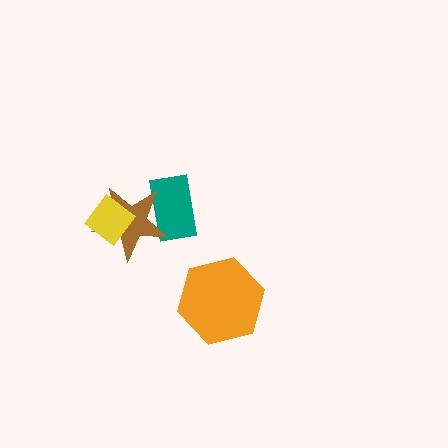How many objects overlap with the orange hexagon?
0 objects overlap with the orange hexagon.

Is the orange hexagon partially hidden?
No, no other shape covers it.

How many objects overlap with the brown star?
2 objects overlap with the brown star.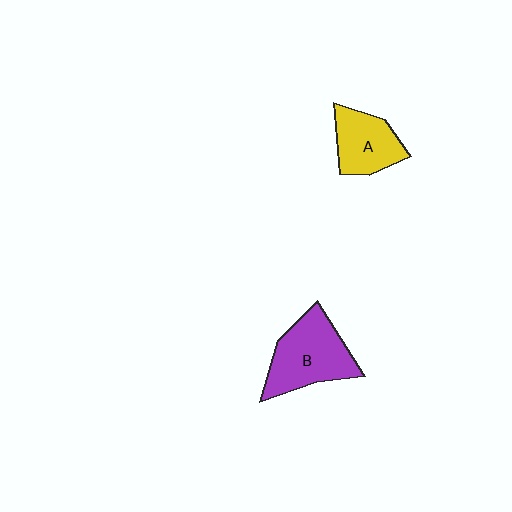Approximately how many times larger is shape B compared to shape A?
Approximately 1.4 times.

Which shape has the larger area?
Shape B (purple).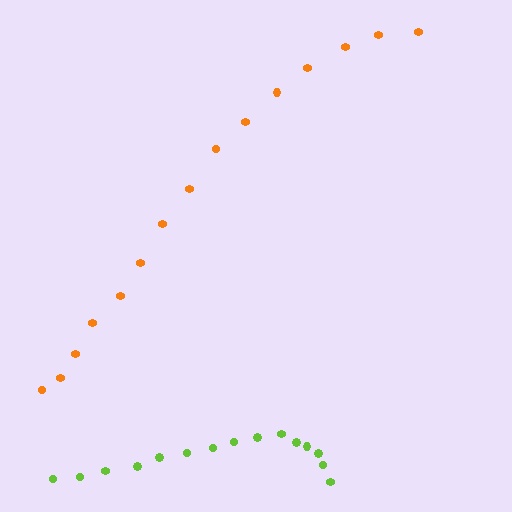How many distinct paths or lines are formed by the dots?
There are 2 distinct paths.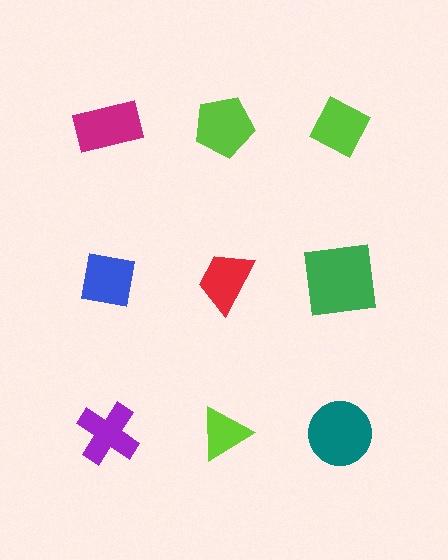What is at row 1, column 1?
A magenta rectangle.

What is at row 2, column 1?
A blue square.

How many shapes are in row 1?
3 shapes.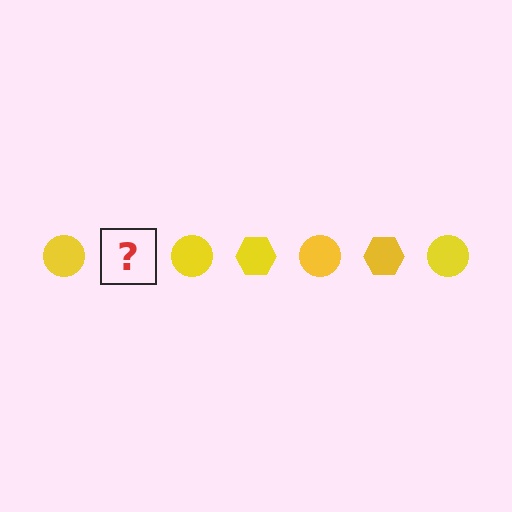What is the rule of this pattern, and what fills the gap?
The rule is that the pattern cycles through circle, hexagon shapes in yellow. The gap should be filled with a yellow hexagon.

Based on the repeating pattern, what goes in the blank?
The blank should be a yellow hexagon.